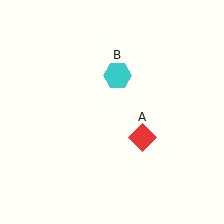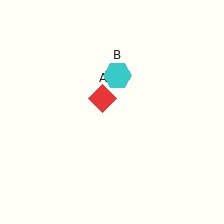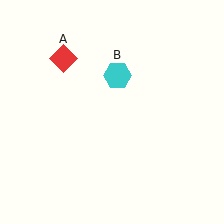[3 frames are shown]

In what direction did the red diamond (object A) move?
The red diamond (object A) moved up and to the left.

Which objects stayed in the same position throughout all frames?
Cyan hexagon (object B) remained stationary.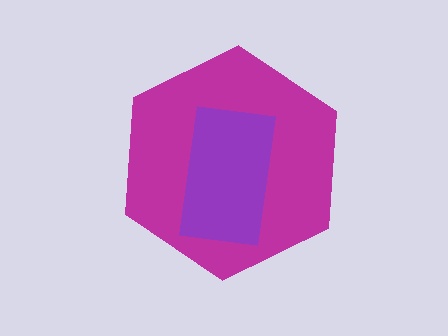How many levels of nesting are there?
2.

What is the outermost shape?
The magenta hexagon.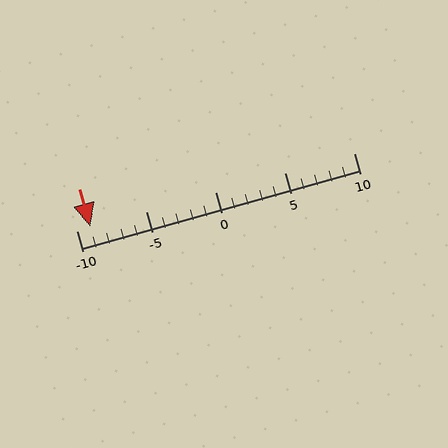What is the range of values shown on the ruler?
The ruler shows values from -10 to 10.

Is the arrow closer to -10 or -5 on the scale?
The arrow is closer to -10.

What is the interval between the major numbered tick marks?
The major tick marks are spaced 5 units apart.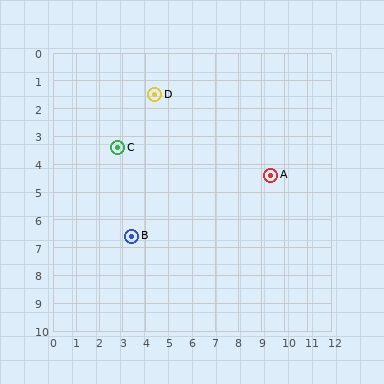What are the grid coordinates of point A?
Point A is at approximately (9.4, 4.4).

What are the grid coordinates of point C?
Point C is at approximately (2.8, 3.4).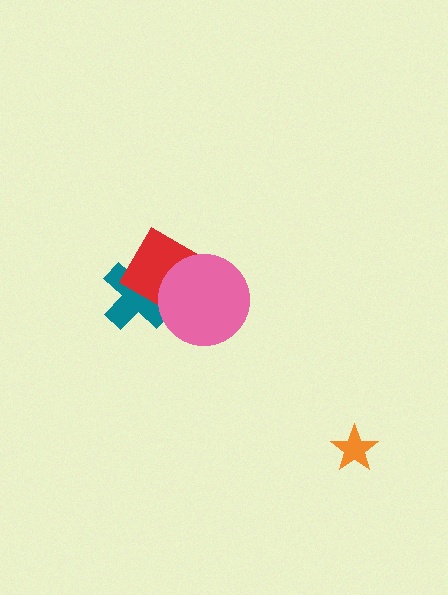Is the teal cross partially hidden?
Yes, it is partially covered by another shape.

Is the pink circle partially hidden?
No, no other shape covers it.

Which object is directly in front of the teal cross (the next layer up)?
The red diamond is directly in front of the teal cross.